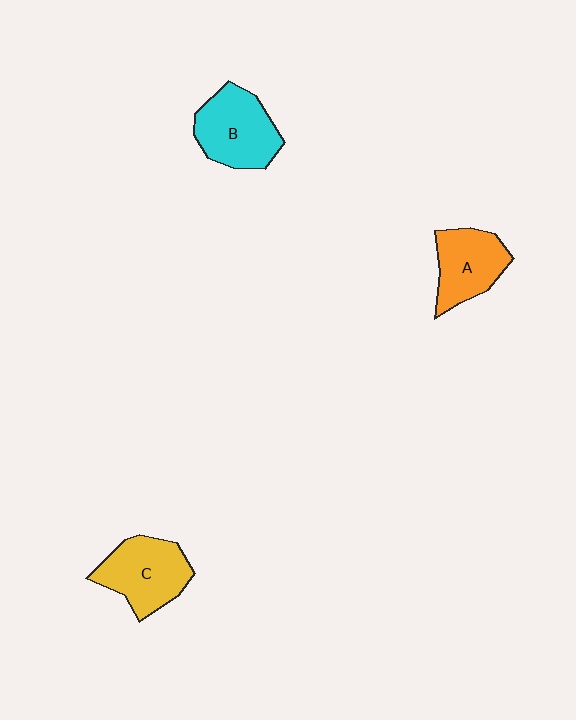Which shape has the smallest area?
Shape A (orange).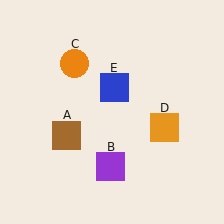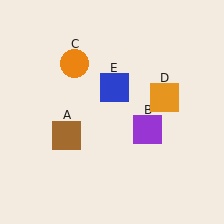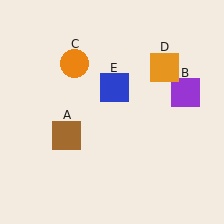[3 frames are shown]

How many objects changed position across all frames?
2 objects changed position: purple square (object B), orange square (object D).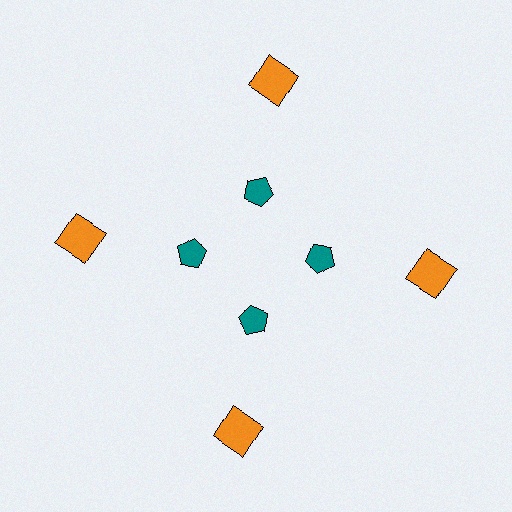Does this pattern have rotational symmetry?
Yes, this pattern has 4-fold rotational symmetry. It looks the same after rotating 90 degrees around the center.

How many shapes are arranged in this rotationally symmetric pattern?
There are 8 shapes, arranged in 4 groups of 2.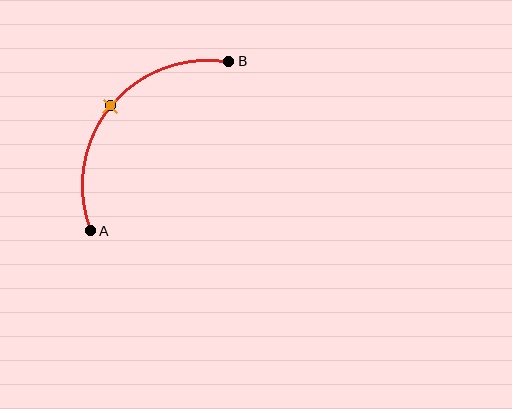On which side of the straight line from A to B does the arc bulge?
The arc bulges above and to the left of the straight line connecting A and B.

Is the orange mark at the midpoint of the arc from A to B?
Yes. The orange mark lies on the arc at equal arc-length from both A and B — it is the arc midpoint.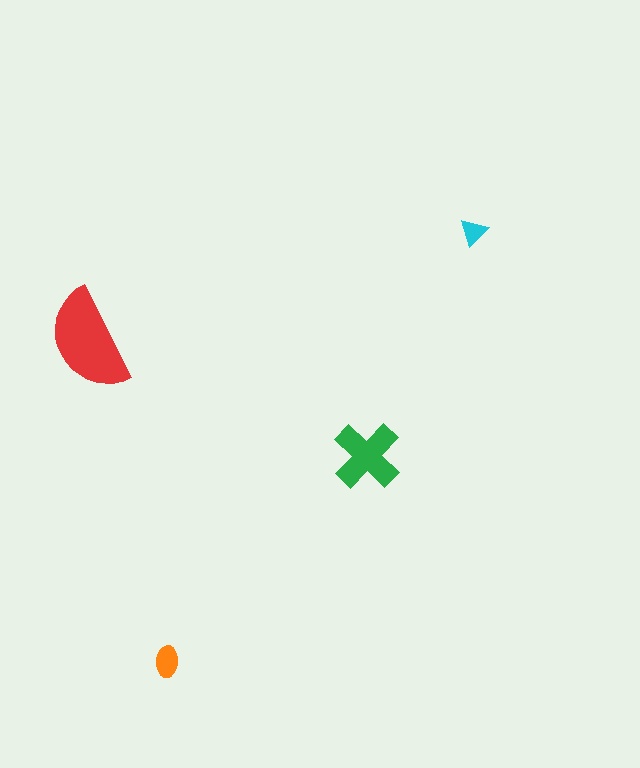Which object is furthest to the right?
The cyan triangle is rightmost.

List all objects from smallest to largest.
The cyan triangle, the orange ellipse, the green cross, the red semicircle.